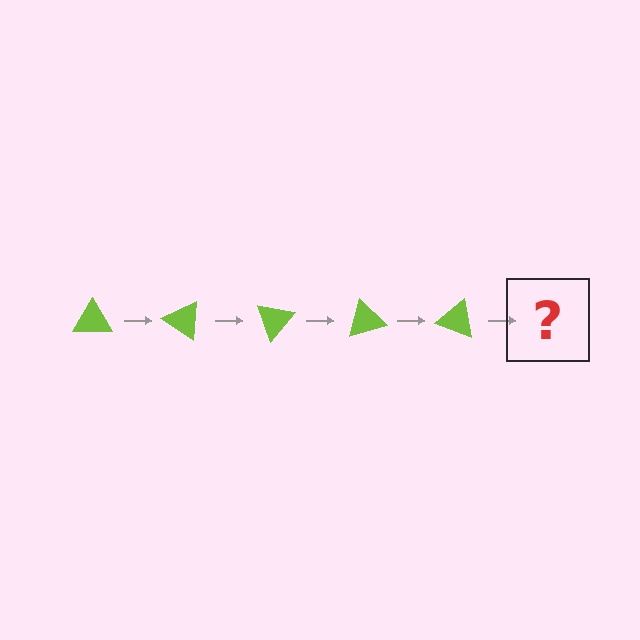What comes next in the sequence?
The next element should be a lime triangle rotated 175 degrees.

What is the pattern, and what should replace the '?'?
The pattern is that the triangle rotates 35 degrees each step. The '?' should be a lime triangle rotated 175 degrees.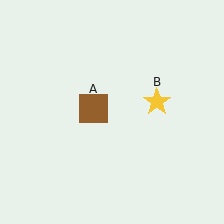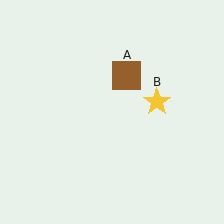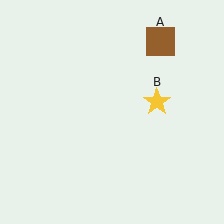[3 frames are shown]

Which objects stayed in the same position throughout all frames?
Yellow star (object B) remained stationary.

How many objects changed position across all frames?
1 object changed position: brown square (object A).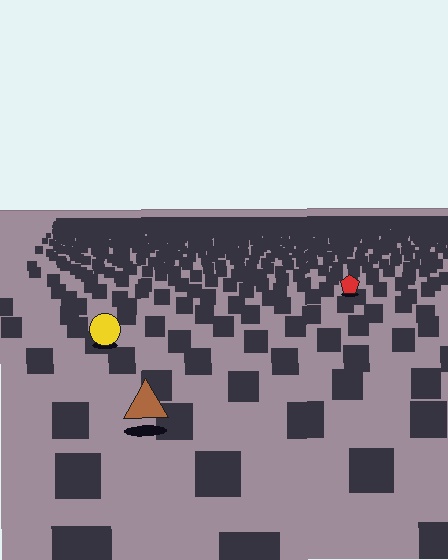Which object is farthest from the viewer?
The red pentagon is farthest from the viewer. It appears smaller and the ground texture around it is denser.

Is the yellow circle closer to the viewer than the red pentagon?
Yes. The yellow circle is closer — you can tell from the texture gradient: the ground texture is coarser near it.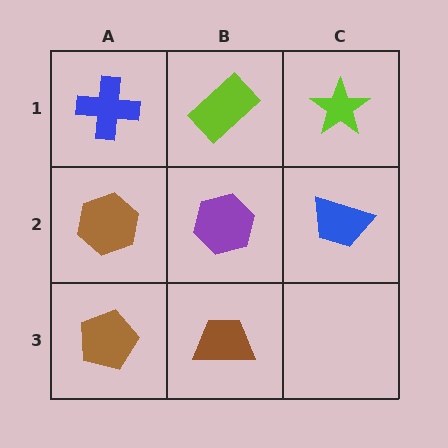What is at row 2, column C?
A blue trapezoid.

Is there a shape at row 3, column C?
No, that cell is empty.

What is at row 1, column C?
A lime star.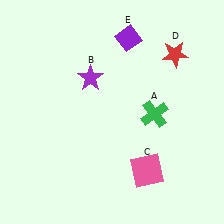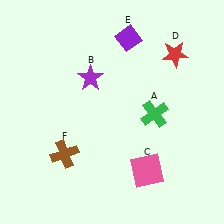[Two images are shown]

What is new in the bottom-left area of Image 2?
A brown cross (F) was added in the bottom-left area of Image 2.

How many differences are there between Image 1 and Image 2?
There is 1 difference between the two images.